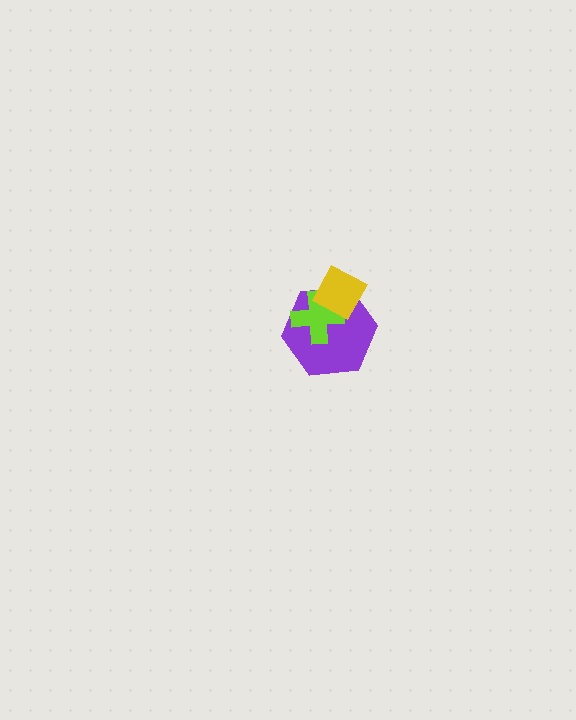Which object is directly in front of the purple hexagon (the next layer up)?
The lime cross is directly in front of the purple hexagon.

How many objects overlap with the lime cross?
2 objects overlap with the lime cross.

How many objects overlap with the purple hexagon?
2 objects overlap with the purple hexagon.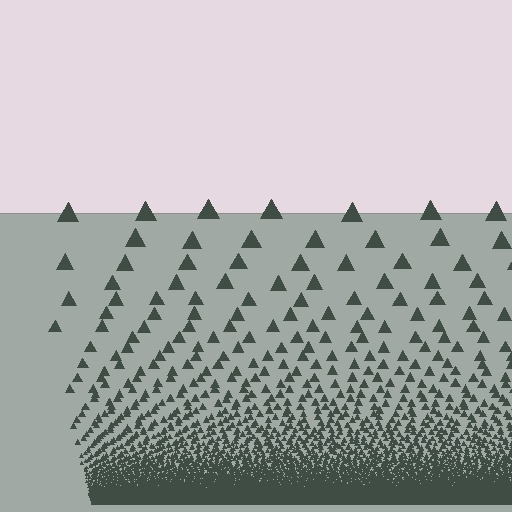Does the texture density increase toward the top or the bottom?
Density increases toward the bottom.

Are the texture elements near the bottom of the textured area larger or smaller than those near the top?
Smaller. The gradient is inverted — elements near the bottom are smaller and denser.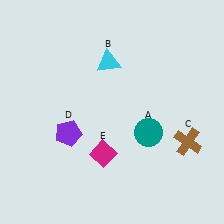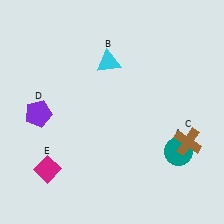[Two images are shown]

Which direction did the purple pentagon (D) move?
The purple pentagon (D) moved left.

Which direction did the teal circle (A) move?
The teal circle (A) moved right.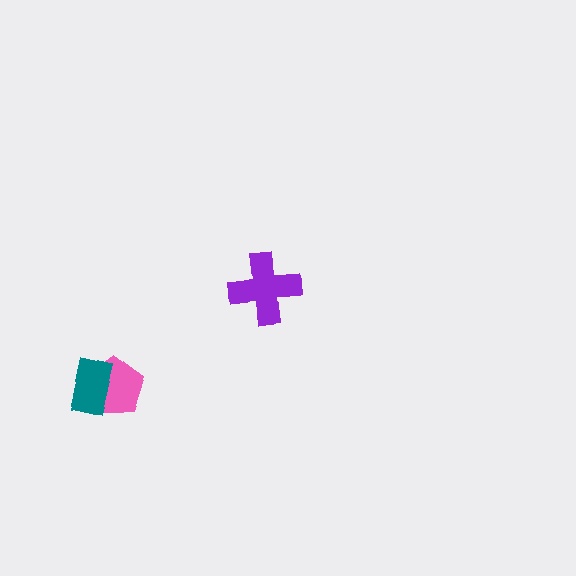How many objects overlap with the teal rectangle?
1 object overlaps with the teal rectangle.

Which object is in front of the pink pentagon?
The teal rectangle is in front of the pink pentagon.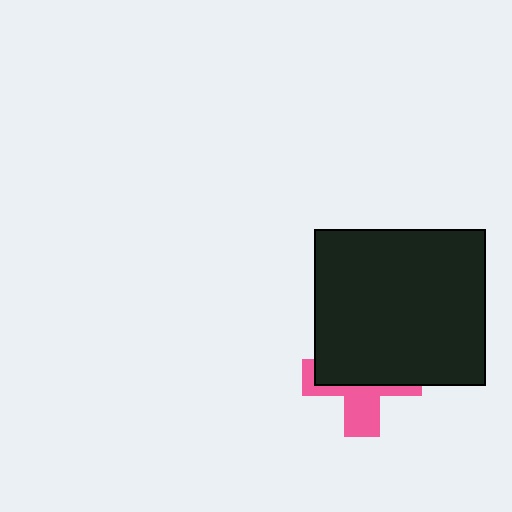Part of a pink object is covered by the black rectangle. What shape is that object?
It is a cross.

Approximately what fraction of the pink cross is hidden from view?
Roughly 59% of the pink cross is hidden behind the black rectangle.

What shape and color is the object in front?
The object in front is a black rectangle.